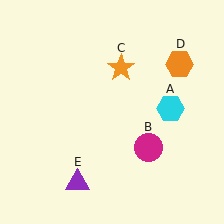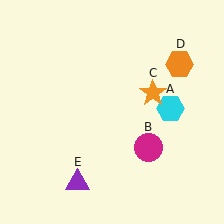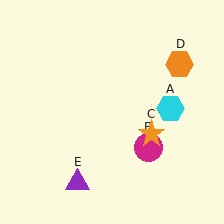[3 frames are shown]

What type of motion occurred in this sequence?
The orange star (object C) rotated clockwise around the center of the scene.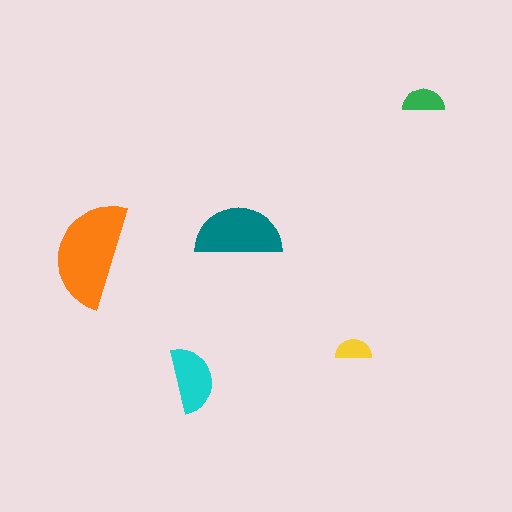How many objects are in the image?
There are 5 objects in the image.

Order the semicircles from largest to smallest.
the orange one, the teal one, the cyan one, the green one, the yellow one.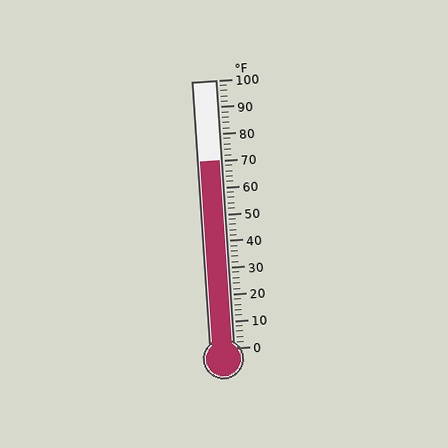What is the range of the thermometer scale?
The thermometer scale ranges from 0°F to 100°F.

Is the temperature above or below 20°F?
The temperature is above 20°F.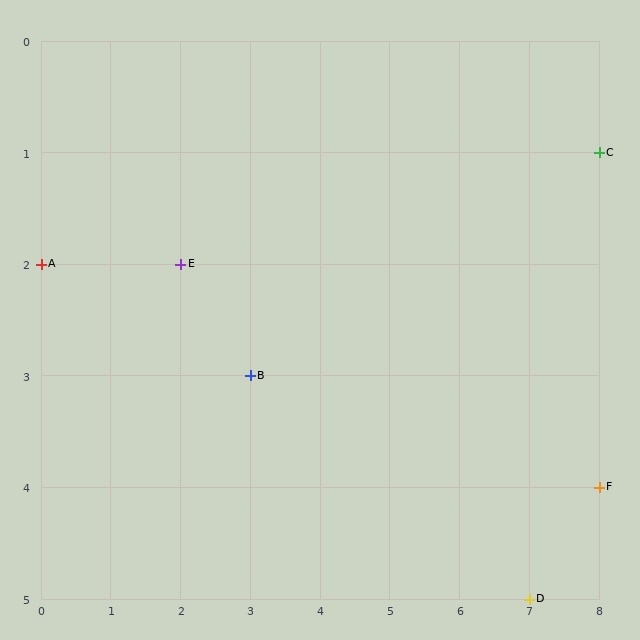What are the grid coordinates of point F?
Point F is at grid coordinates (8, 4).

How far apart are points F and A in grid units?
Points F and A are 8 columns and 2 rows apart (about 8.2 grid units diagonally).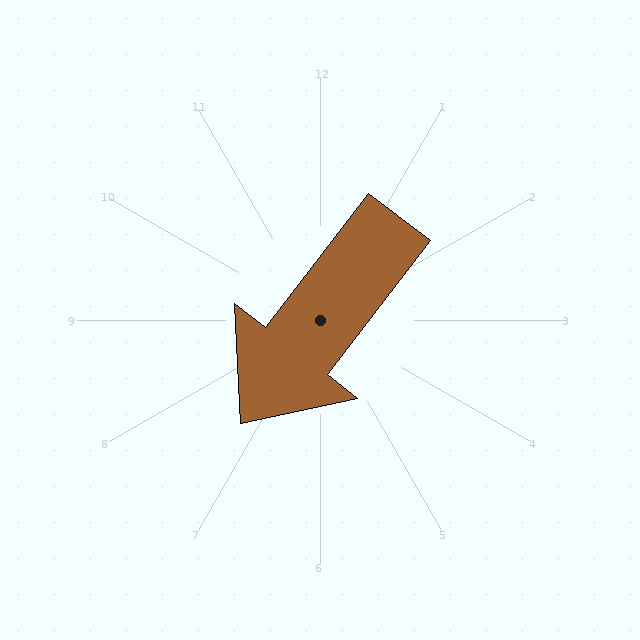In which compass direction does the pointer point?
Southwest.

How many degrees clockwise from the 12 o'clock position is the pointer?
Approximately 218 degrees.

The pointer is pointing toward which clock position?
Roughly 7 o'clock.